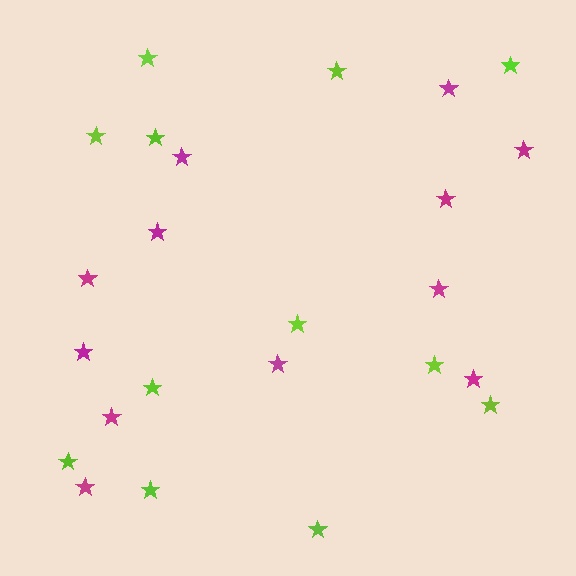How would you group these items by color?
There are 2 groups: one group of lime stars (12) and one group of magenta stars (12).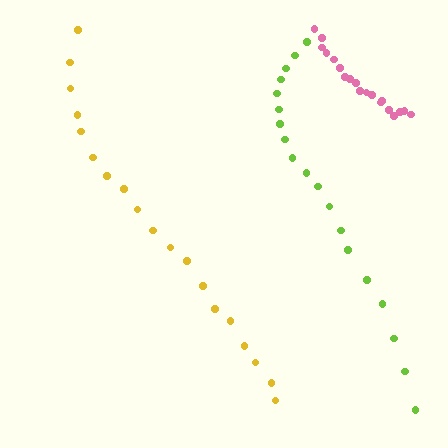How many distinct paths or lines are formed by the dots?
There are 3 distinct paths.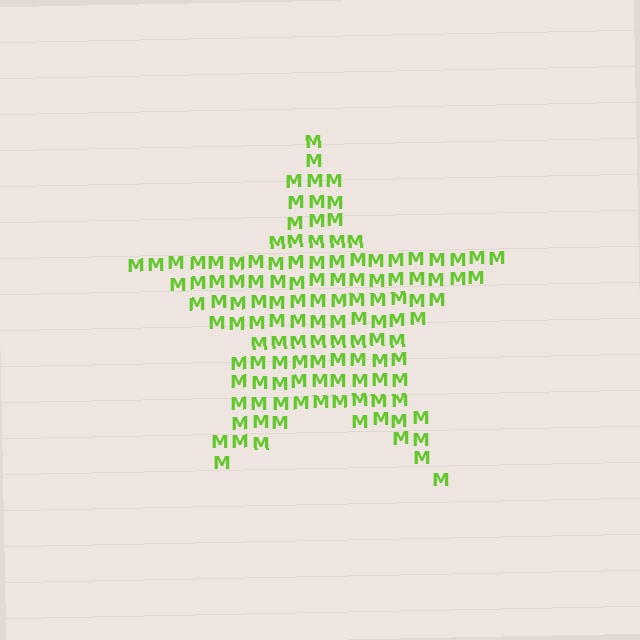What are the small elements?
The small elements are letter M's.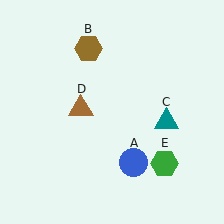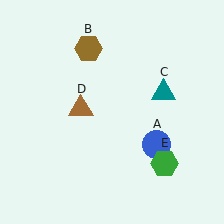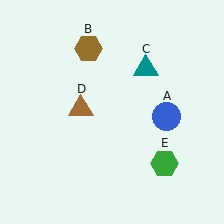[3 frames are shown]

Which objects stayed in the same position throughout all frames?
Brown hexagon (object B) and brown triangle (object D) and green hexagon (object E) remained stationary.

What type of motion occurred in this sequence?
The blue circle (object A), teal triangle (object C) rotated counterclockwise around the center of the scene.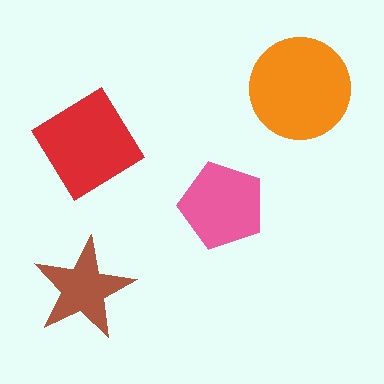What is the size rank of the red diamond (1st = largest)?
2nd.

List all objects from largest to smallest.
The orange circle, the red diamond, the pink pentagon, the brown star.